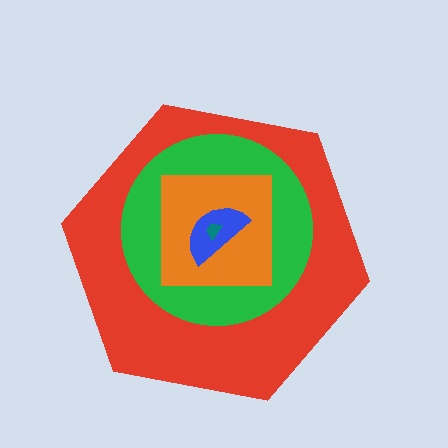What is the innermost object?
The teal trapezoid.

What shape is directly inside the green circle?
The orange square.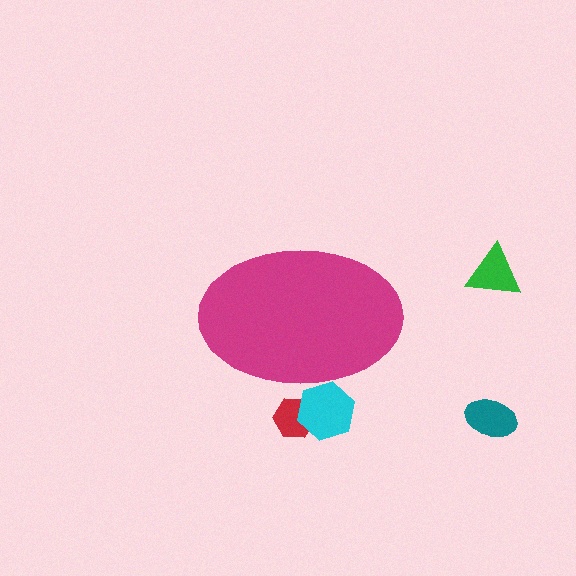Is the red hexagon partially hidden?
Yes, the red hexagon is partially hidden behind the magenta ellipse.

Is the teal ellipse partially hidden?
No, the teal ellipse is fully visible.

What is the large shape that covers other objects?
A magenta ellipse.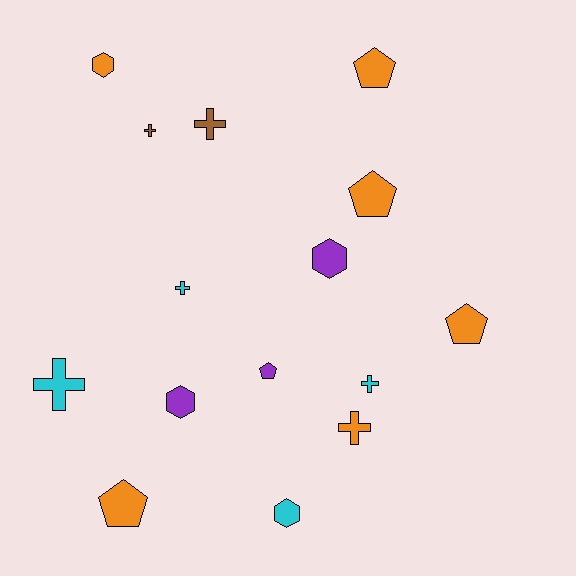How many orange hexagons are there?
There is 1 orange hexagon.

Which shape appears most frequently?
Cross, with 6 objects.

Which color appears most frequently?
Orange, with 6 objects.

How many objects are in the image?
There are 15 objects.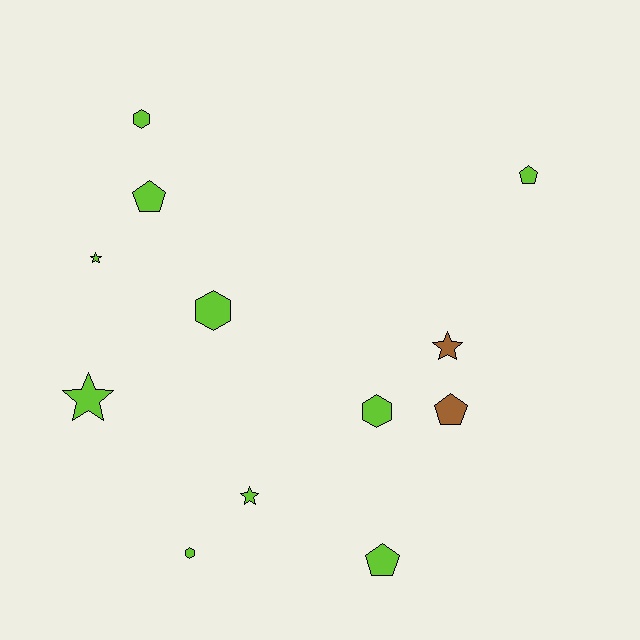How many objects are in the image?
There are 12 objects.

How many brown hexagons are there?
There are no brown hexagons.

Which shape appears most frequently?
Pentagon, with 4 objects.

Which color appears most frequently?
Lime, with 10 objects.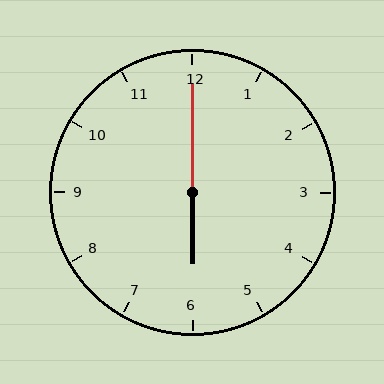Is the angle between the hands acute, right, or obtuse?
It is obtuse.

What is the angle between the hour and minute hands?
Approximately 180 degrees.